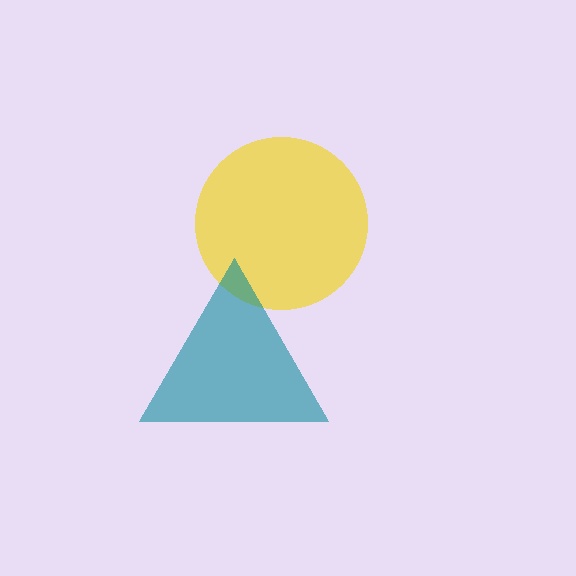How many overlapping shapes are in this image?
There are 2 overlapping shapes in the image.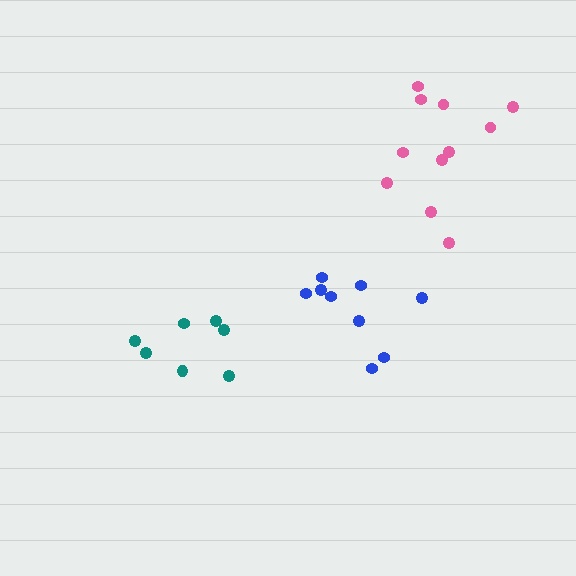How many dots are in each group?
Group 1: 9 dots, Group 2: 7 dots, Group 3: 11 dots (27 total).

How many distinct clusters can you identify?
There are 3 distinct clusters.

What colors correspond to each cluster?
The clusters are colored: blue, teal, pink.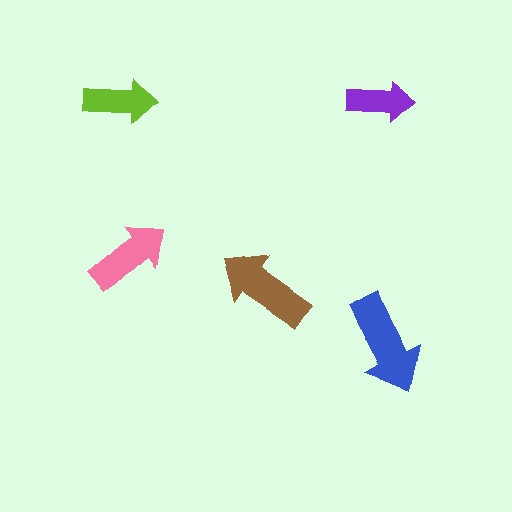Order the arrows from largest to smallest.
the blue one, the brown one, the pink one, the lime one, the purple one.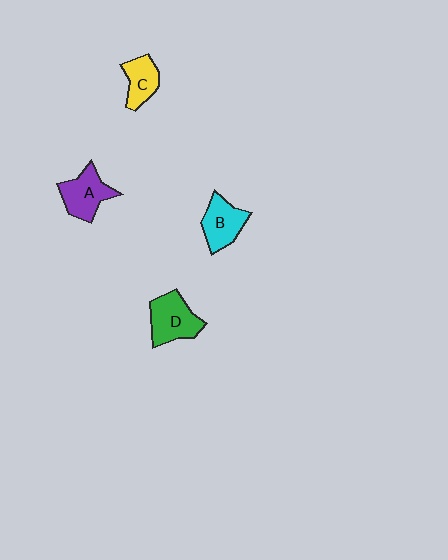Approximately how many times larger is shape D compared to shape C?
Approximately 1.4 times.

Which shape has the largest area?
Shape D (green).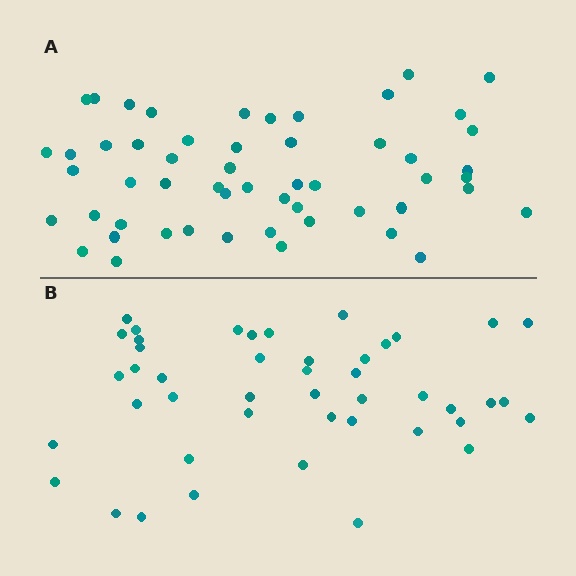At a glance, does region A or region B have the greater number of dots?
Region A (the top region) has more dots.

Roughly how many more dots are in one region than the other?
Region A has roughly 8 or so more dots than region B.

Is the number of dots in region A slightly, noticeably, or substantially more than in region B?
Region A has only slightly more — the two regions are fairly close. The ratio is roughly 1.2 to 1.